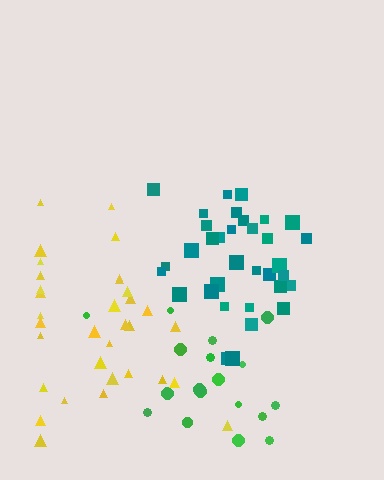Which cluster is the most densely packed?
Teal.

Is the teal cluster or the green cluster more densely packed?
Teal.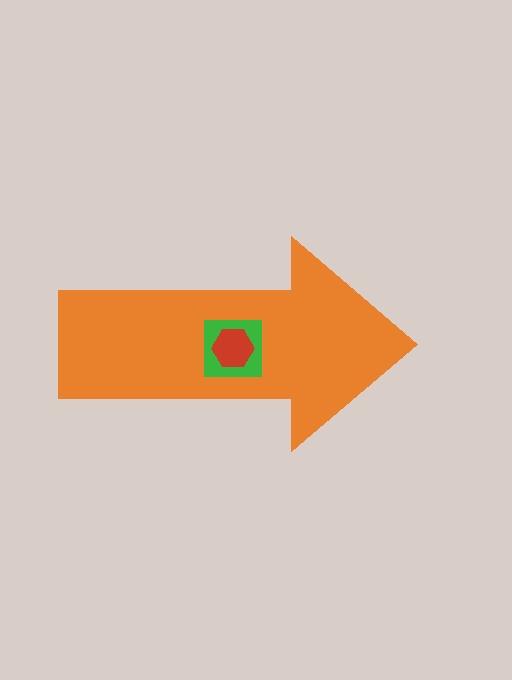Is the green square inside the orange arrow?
Yes.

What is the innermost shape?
The red hexagon.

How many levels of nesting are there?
3.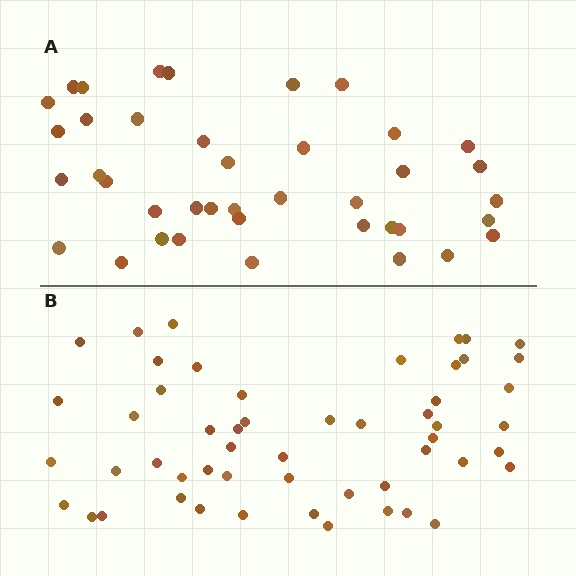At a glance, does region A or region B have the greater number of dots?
Region B (the bottom region) has more dots.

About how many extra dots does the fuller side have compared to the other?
Region B has approximately 15 more dots than region A.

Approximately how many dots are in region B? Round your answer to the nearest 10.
About 50 dots. (The exact count is 53, which rounds to 50.)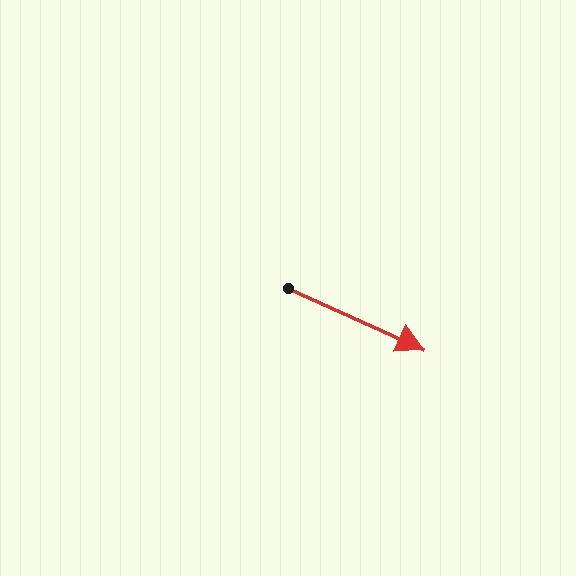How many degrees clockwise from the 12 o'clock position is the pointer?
Approximately 114 degrees.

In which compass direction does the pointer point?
Southeast.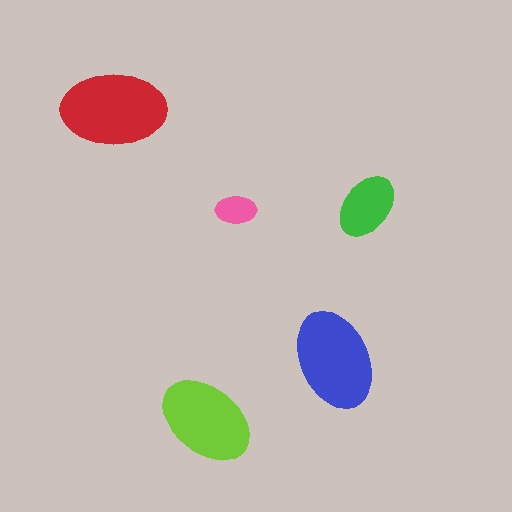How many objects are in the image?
There are 5 objects in the image.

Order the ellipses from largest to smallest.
the red one, the blue one, the lime one, the green one, the pink one.